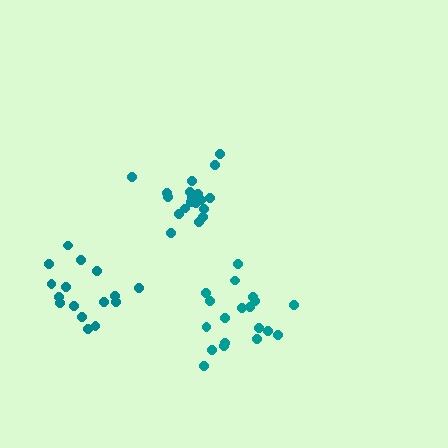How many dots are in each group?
Group 1: 20 dots, Group 2: 19 dots, Group 3: 16 dots (55 total).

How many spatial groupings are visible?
There are 3 spatial groupings.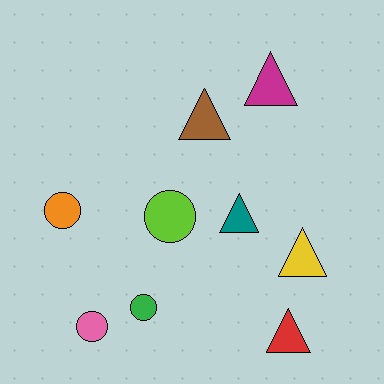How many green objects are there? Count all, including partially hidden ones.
There is 1 green object.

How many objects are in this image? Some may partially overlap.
There are 9 objects.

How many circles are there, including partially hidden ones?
There are 4 circles.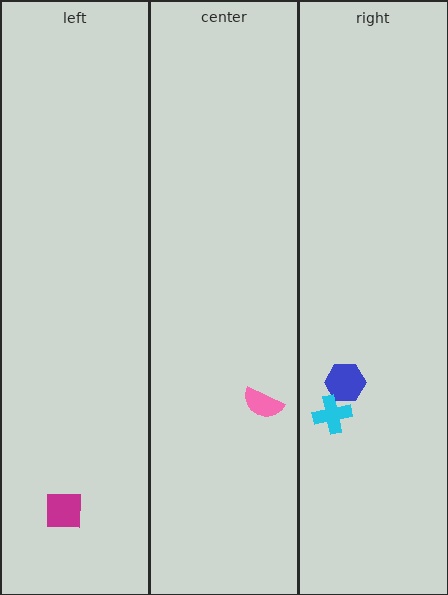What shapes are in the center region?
The pink semicircle.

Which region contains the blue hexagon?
The right region.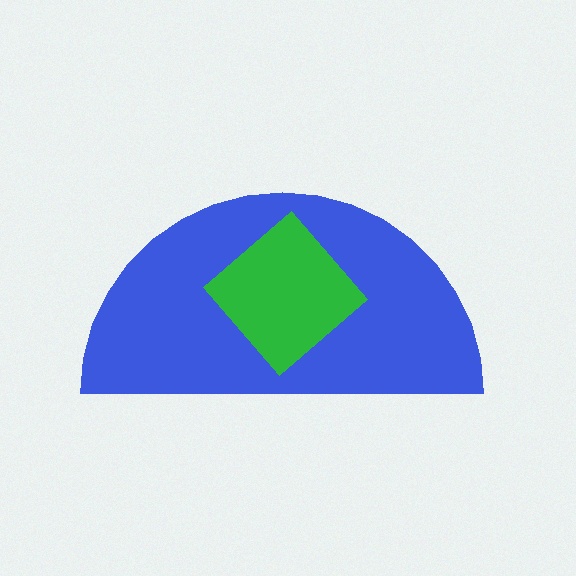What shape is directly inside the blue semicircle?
The green diamond.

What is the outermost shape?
The blue semicircle.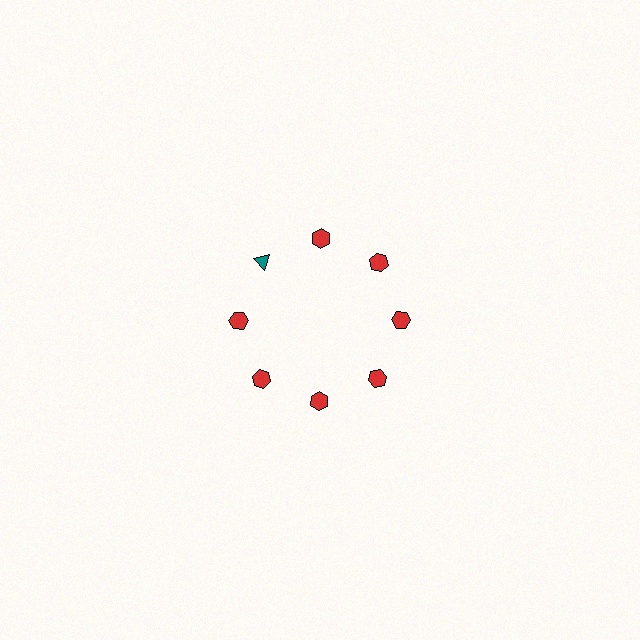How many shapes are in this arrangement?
There are 8 shapes arranged in a ring pattern.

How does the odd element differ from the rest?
It differs in both color (teal instead of red) and shape (triangle instead of hexagon).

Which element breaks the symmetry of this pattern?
The teal triangle at roughly the 10 o'clock position breaks the symmetry. All other shapes are red hexagons.